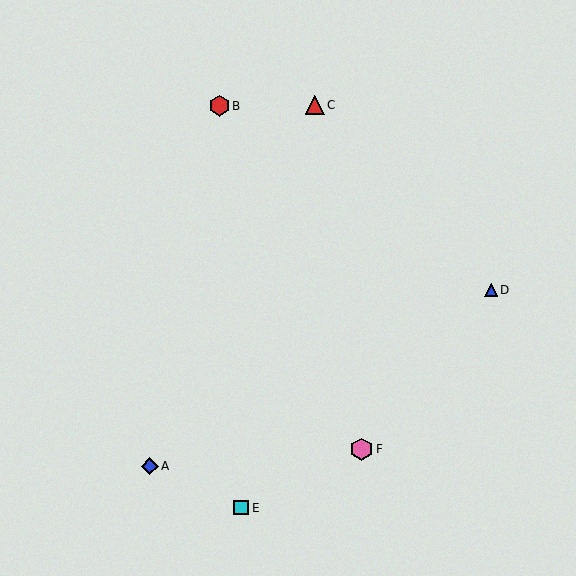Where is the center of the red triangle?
The center of the red triangle is at (315, 105).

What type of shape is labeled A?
Shape A is a blue diamond.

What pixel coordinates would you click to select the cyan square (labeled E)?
Click at (241, 508) to select the cyan square E.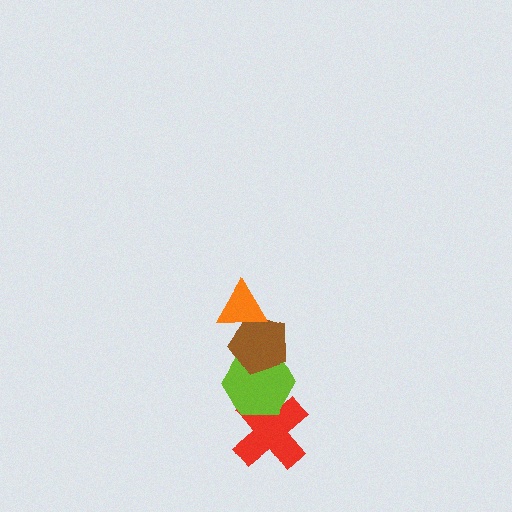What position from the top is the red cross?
The red cross is 4th from the top.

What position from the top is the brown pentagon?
The brown pentagon is 2nd from the top.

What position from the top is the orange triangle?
The orange triangle is 1st from the top.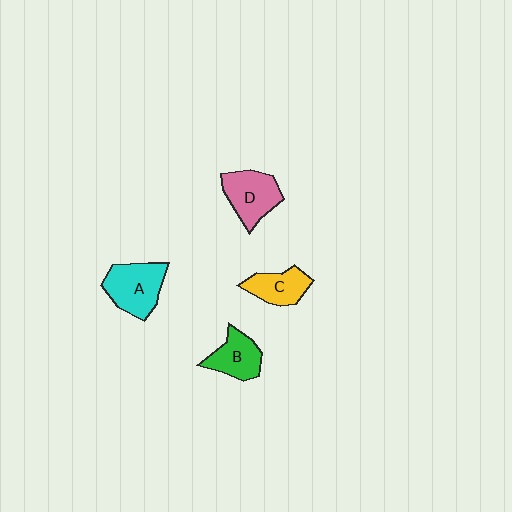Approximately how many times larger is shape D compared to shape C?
Approximately 1.3 times.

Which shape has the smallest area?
Shape C (yellow).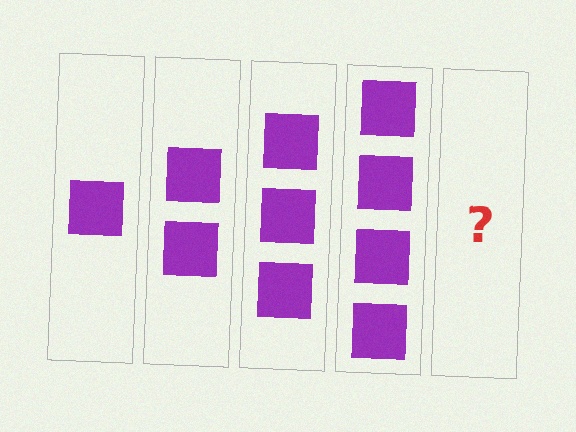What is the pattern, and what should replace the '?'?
The pattern is that each step adds one more square. The '?' should be 5 squares.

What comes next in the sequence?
The next element should be 5 squares.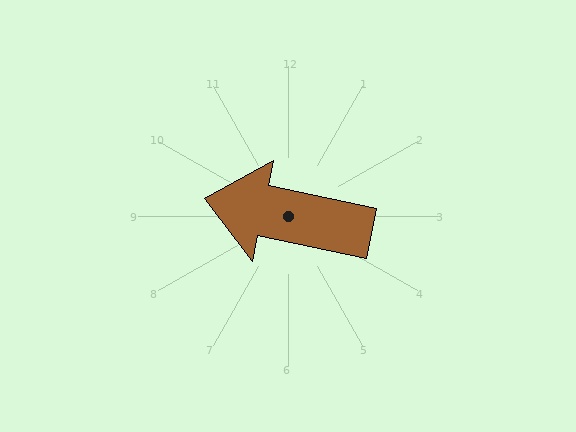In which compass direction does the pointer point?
West.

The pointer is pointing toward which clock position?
Roughly 9 o'clock.